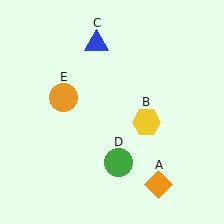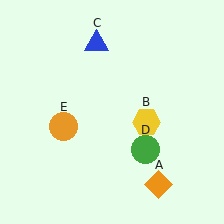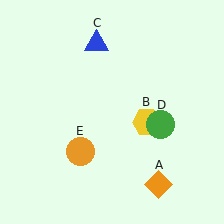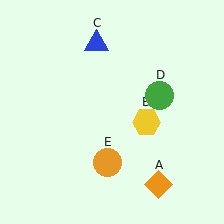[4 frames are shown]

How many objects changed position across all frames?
2 objects changed position: green circle (object D), orange circle (object E).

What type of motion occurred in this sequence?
The green circle (object D), orange circle (object E) rotated counterclockwise around the center of the scene.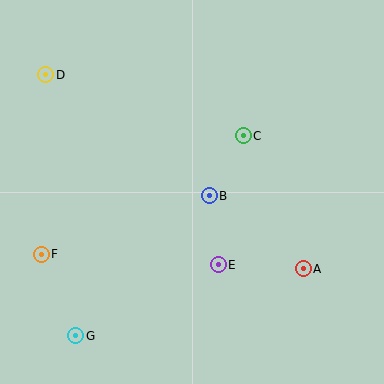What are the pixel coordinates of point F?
Point F is at (41, 254).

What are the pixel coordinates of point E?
Point E is at (218, 265).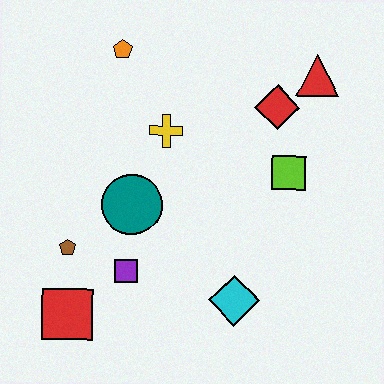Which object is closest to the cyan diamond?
The purple square is closest to the cyan diamond.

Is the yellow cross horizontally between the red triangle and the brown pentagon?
Yes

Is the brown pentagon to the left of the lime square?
Yes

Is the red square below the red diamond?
Yes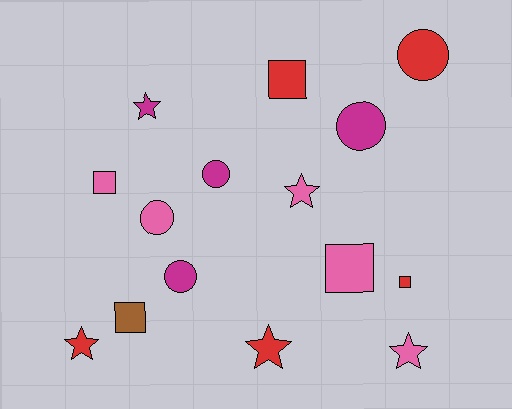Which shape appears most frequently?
Circle, with 5 objects.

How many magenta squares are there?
There are no magenta squares.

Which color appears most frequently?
Red, with 5 objects.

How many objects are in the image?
There are 15 objects.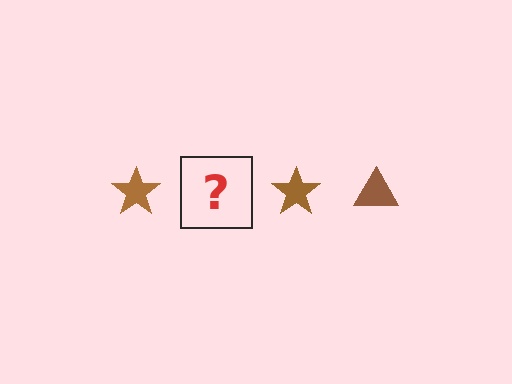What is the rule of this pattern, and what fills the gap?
The rule is that the pattern cycles through star, triangle shapes in brown. The gap should be filled with a brown triangle.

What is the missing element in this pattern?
The missing element is a brown triangle.